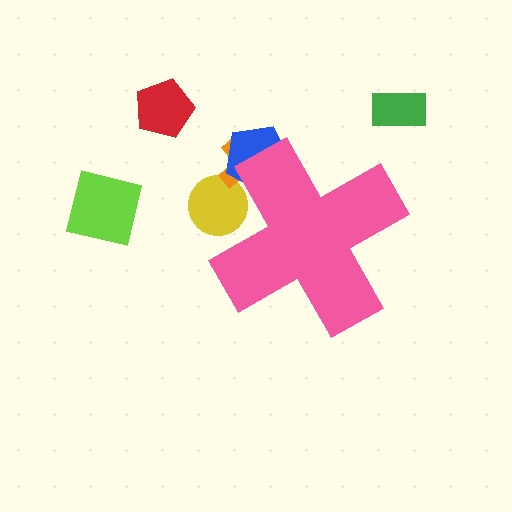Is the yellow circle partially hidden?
Yes, the yellow circle is partially hidden behind the pink cross.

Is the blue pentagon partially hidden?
Yes, the blue pentagon is partially hidden behind the pink cross.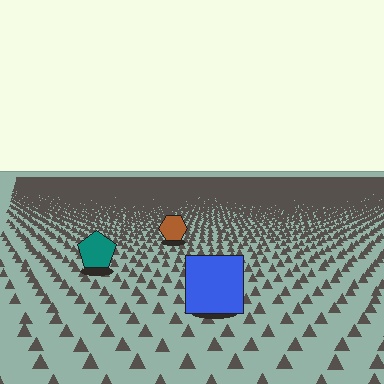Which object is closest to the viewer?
The blue square is closest. The texture marks near it are larger and more spread out.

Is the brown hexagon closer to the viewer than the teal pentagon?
No. The teal pentagon is closer — you can tell from the texture gradient: the ground texture is coarser near it.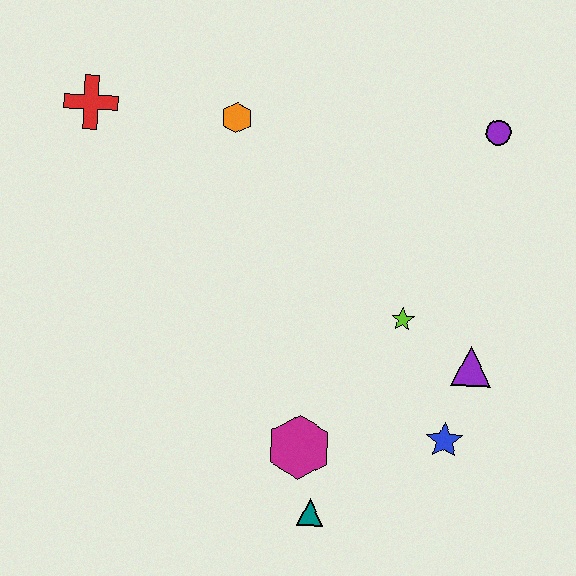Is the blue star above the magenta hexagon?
Yes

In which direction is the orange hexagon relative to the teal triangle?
The orange hexagon is above the teal triangle.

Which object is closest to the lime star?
The purple triangle is closest to the lime star.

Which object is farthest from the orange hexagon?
The teal triangle is farthest from the orange hexagon.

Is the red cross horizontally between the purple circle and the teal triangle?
No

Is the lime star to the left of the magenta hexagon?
No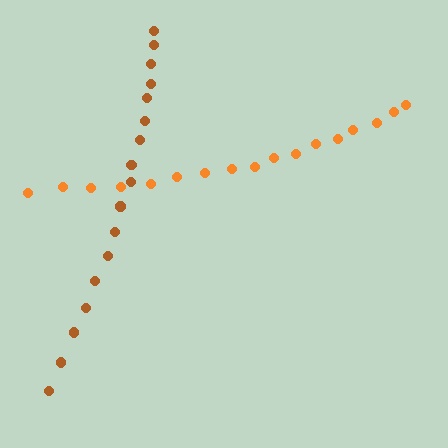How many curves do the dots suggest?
There are 2 distinct paths.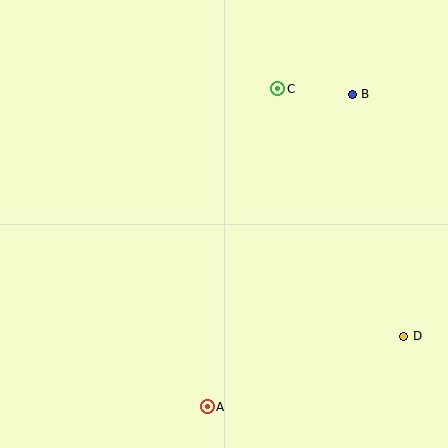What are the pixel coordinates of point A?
Point A is at (207, 407).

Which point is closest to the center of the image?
Point C at (278, 89) is closest to the center.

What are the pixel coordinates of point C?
Point C is at (278, 89).